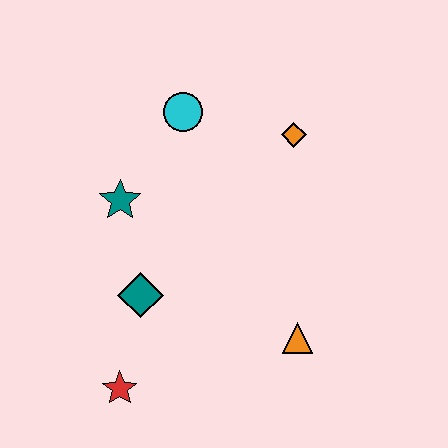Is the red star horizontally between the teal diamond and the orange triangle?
No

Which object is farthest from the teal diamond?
The orange diamond is farthest from the teal diamond.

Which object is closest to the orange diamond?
The cyan circle is closest to the orange diamond.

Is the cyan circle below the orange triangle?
No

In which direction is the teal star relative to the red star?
The teal star is above the red star.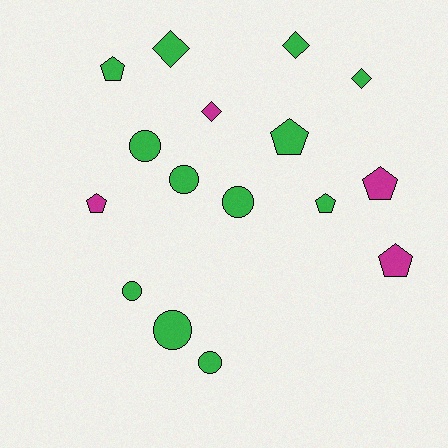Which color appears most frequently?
Green, with 12 objects.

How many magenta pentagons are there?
There are 3 magenta pentagons.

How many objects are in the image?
There are 16 objects.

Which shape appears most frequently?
Circle, with 6 objects.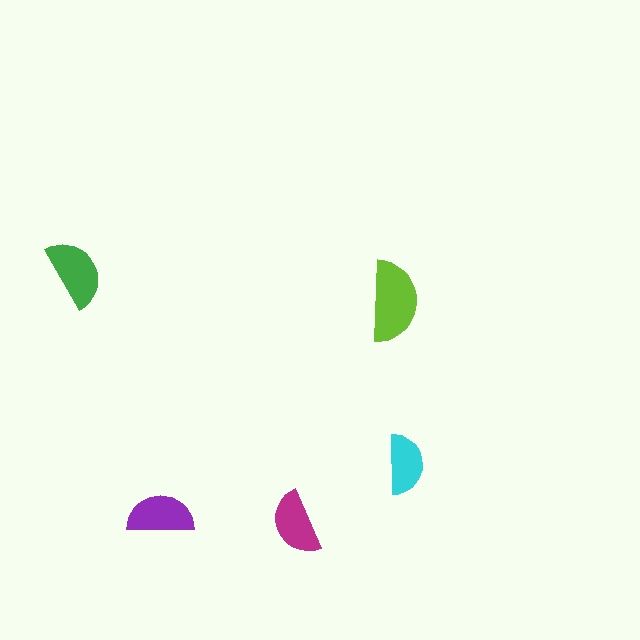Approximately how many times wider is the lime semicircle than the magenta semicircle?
About 1.5 times wider.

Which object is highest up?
The green semicircle is topmost.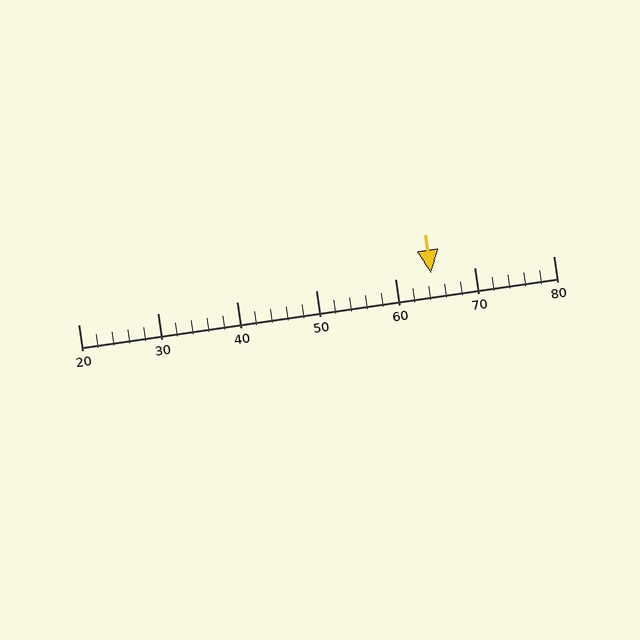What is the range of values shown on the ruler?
The ruler shows values from 20 to 80.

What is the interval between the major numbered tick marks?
The major tick marks are spaced 10 units apart.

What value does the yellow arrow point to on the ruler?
The yellow arrow points to approximately 64.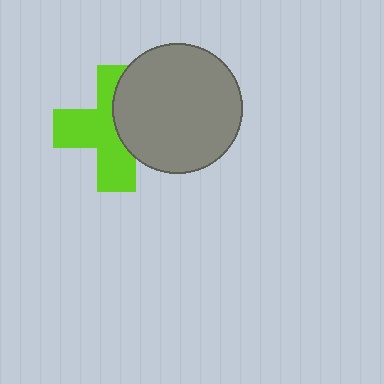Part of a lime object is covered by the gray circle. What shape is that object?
It is a cross.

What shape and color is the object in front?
The object in front is a gray circle.